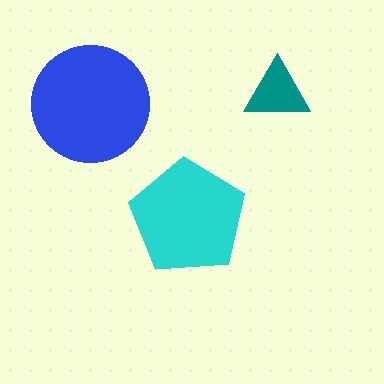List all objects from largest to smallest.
The blue circle, the cyan pentagon, the teal triangle.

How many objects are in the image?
There are 3 objects in the image.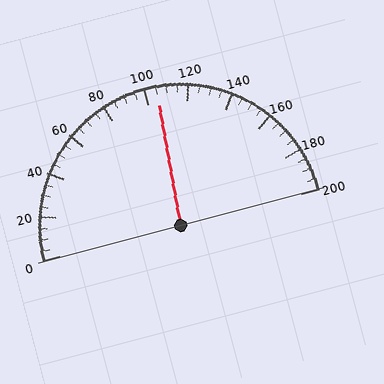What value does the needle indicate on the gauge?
The needle indicates approximately 105.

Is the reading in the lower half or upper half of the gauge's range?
The reading is in the upper half of the range (0 to 200).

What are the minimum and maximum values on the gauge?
The gauge ranges from 0 to 200.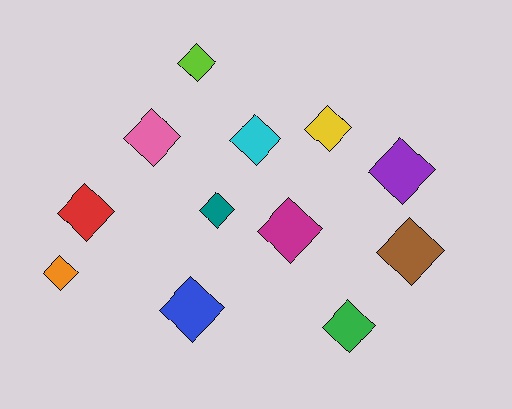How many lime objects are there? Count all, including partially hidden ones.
There is 1 lime object.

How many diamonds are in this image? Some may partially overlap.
There are 12 diamonds.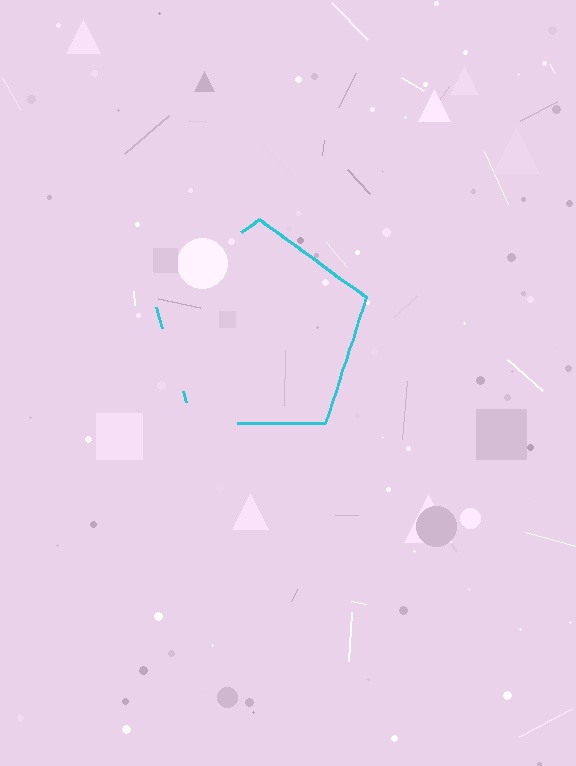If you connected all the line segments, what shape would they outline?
They would outline a pentagon.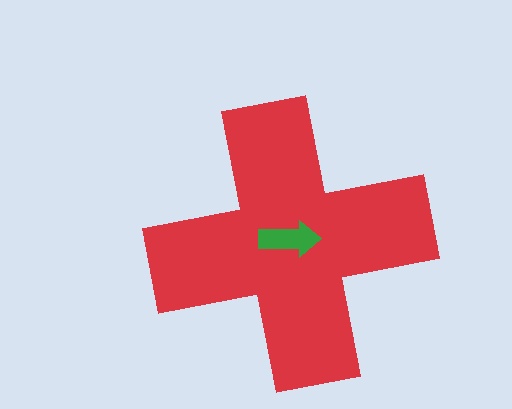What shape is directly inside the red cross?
The green arrow.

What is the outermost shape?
The red cross.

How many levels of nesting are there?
2.